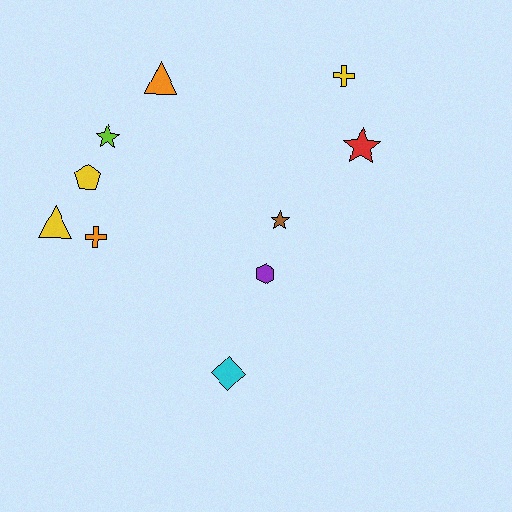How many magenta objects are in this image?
There are no magenta objects.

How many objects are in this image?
There are 10 objects.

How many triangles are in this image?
There are 2 triangles.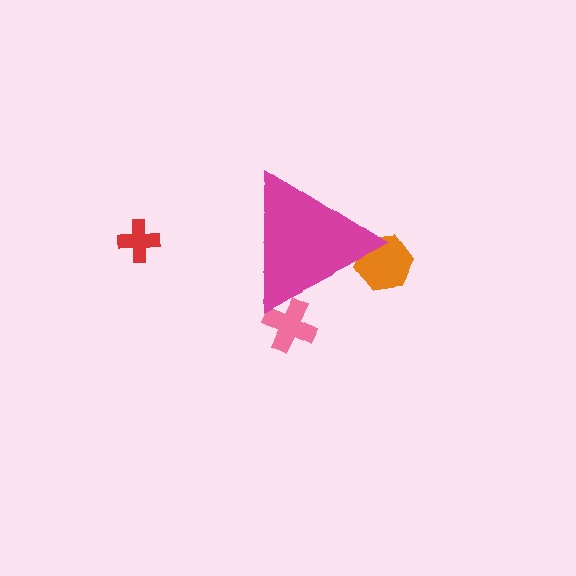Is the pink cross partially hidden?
Yes, the pink cross is partially hidden behind the magenta triangle.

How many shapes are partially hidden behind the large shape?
2 shapes are partially hidden.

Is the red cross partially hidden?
No, the red cross is fully visible.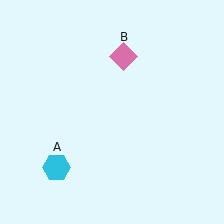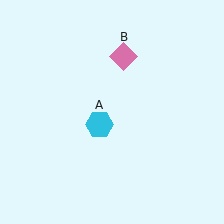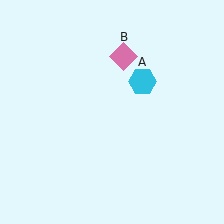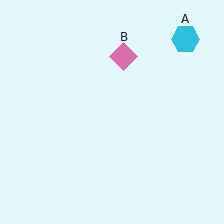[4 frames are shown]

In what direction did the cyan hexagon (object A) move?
The cyan hexagon (object A) moved up and to the right.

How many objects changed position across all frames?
1 object changed position: cyan hexagon (object A).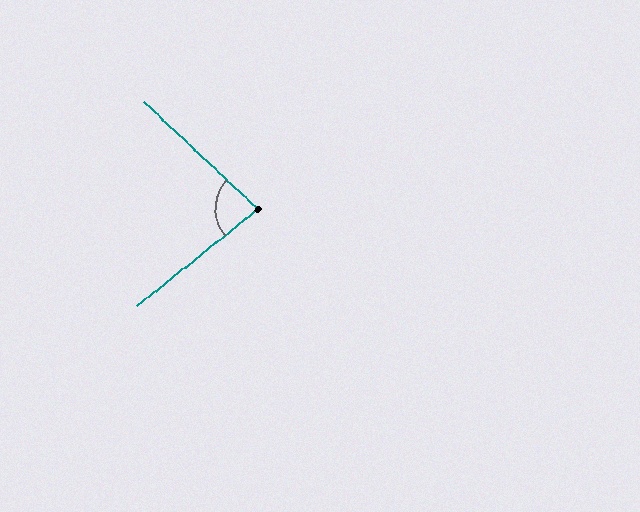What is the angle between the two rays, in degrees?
Approximately 82 degrees.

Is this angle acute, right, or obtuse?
It is acute.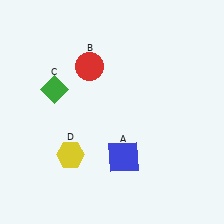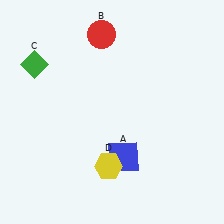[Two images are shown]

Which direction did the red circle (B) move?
The red circle (B) moved up.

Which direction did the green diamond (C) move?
The green diamond (C) moved up.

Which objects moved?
The objects that moved are: the red circle (B), the green diamond (C), the yellow hexagon (D).